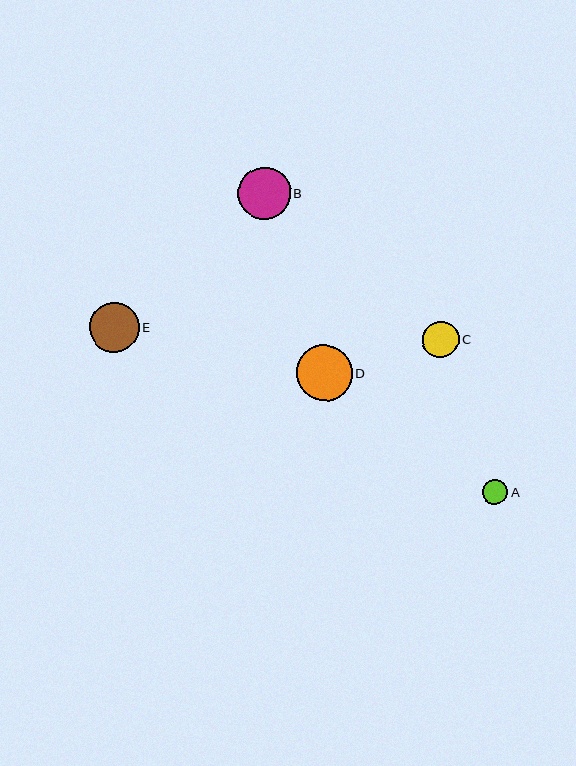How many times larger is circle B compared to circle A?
Circle B is approximately 2.1 times the size of circle A.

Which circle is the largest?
Circle D is the largest with a size of approximately 56 pixels.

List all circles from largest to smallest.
From largest to smallest: D, B, E, C, A.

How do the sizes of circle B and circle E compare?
Circle B and circle E are approximately the same size.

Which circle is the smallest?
Circle A is the smallest with a size of approximately 26 pixels.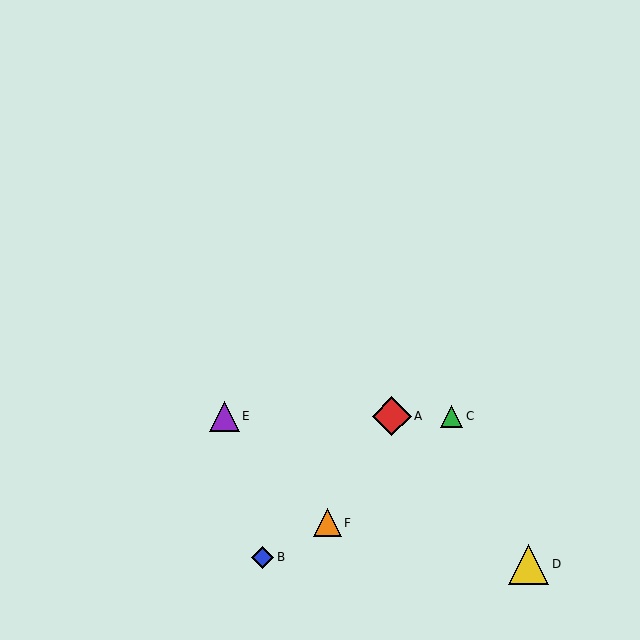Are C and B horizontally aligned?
No, C is at y≈416 and B is at y≈557.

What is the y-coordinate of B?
Object B is at y≈557.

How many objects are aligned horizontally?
3 objects (A, C, E) are aligned horizontally.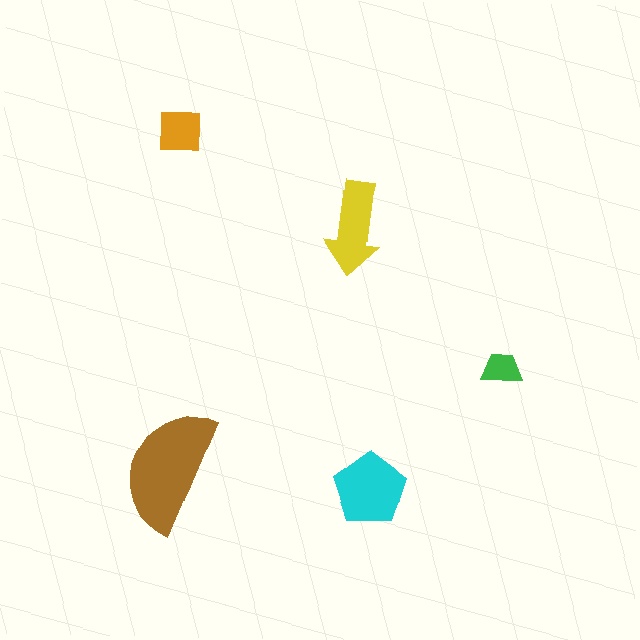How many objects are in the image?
There are 5 objects in the image.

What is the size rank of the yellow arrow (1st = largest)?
3rd.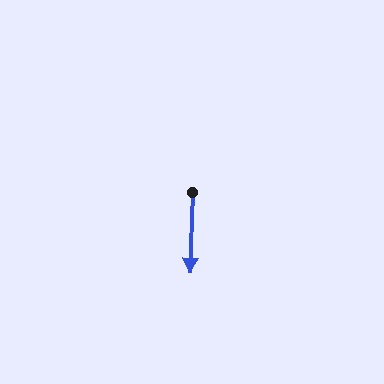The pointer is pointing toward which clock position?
Roughly 6 o'clock.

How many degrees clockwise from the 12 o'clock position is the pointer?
Approximately 182 degrees.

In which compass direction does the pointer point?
South.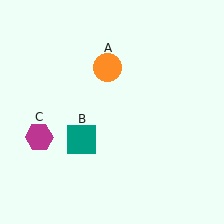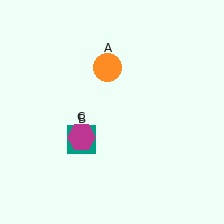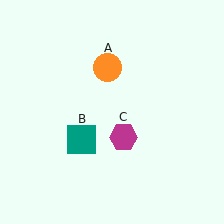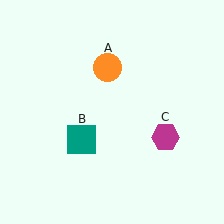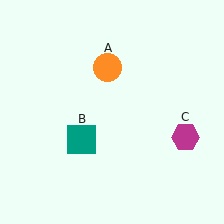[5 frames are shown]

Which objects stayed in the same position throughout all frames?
Orange circle (object A) and teal square (object B) remained stationary.